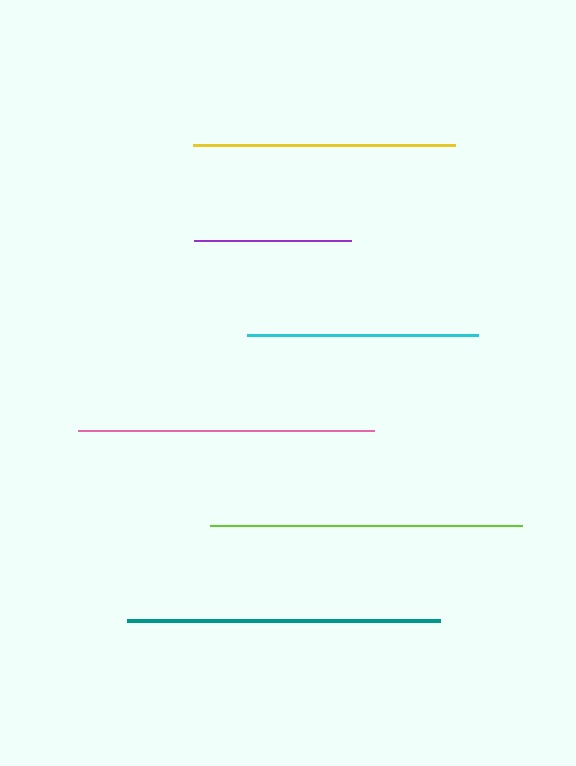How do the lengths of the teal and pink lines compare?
The teal and pink lines are approximately the same length.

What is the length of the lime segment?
The lime segment is approximately 312 pixels long.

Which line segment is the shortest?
The purple line is the shortest at approximately 156 pixels.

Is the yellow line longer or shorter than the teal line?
The teal line is longer than the yellow line.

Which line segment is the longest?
The teal line is the longest at approximately 312 pixels.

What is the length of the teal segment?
The teal segment is approximately 312 pixels long.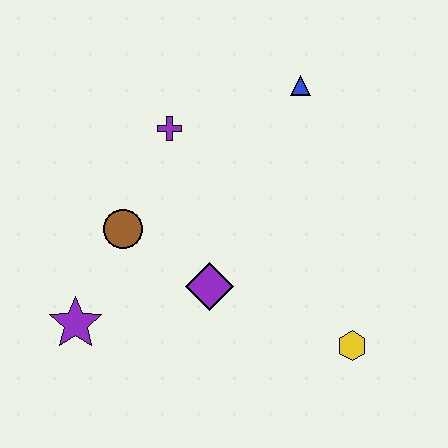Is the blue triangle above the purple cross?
Yes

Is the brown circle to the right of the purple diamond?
No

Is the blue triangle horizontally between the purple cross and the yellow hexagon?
Yes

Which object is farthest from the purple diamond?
The blue triangle is farthest from the purple diamond.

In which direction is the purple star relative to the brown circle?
The purple star is below the brown circle.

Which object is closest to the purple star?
The brown circle is closest to the purple star.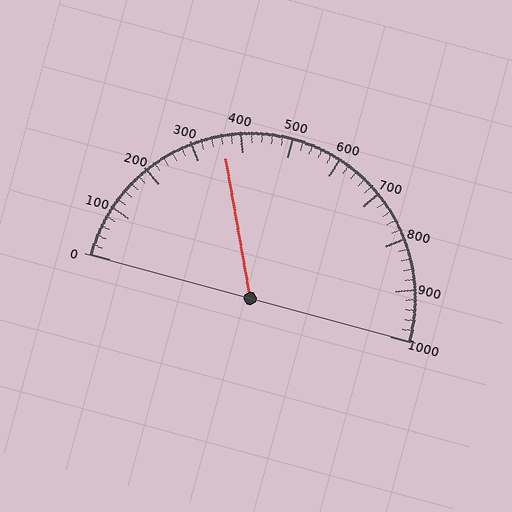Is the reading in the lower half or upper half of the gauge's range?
The reading is in the lower half of the range (0 to 1000).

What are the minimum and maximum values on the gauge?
The gauge ranges from 0 to 1000.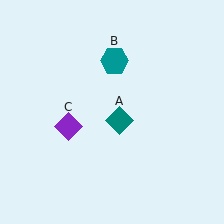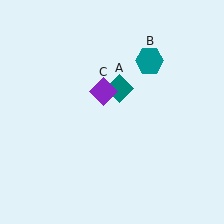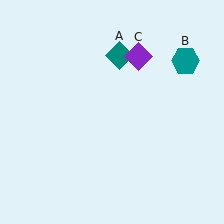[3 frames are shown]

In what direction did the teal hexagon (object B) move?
The teal hexagon (object B) moved right.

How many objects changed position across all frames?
3 objects changed position: teal diamond (object A), teal hexagon (object B), purple diamond (object C).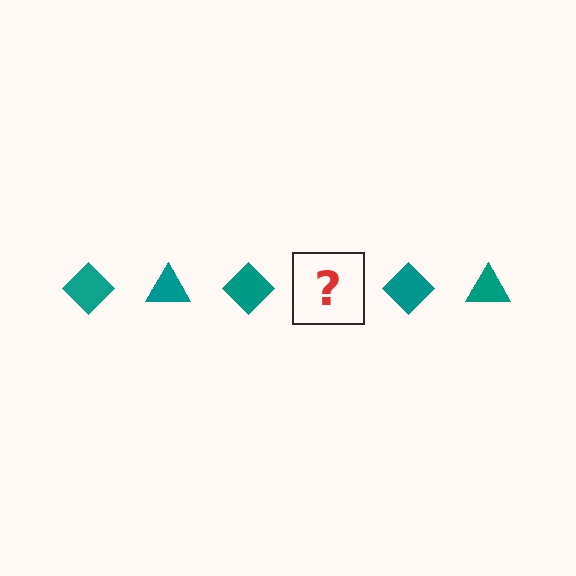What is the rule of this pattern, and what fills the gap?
The rule is that the pattern cycles through diamond, triangle shapes in teal. The gap should be filled with a teal triangle.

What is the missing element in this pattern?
The missing element is a teal triangle.